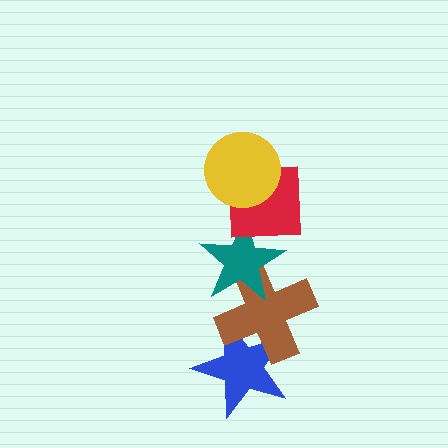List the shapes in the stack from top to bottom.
From top to bottom: the yellow circle, the red square, the teal star, the brown cross, the blue star.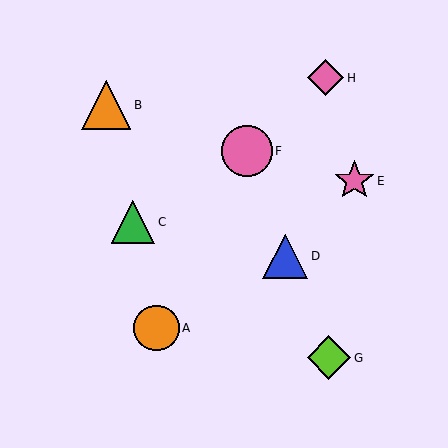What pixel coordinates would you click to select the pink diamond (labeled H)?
Click at (326, 78) to select the pink diamond H.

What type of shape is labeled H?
Shape H is a pink diamond.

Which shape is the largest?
The pink circle (labeled F) is the largest.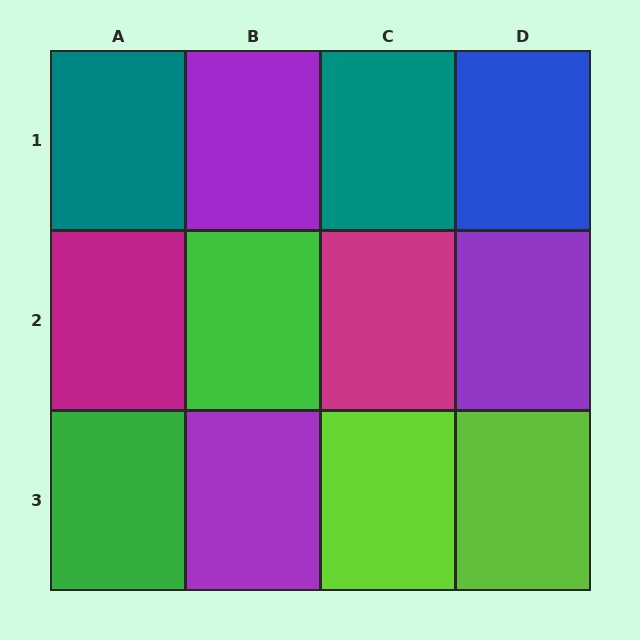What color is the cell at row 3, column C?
Lime.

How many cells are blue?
1 cell is blue.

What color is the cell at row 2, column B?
Green.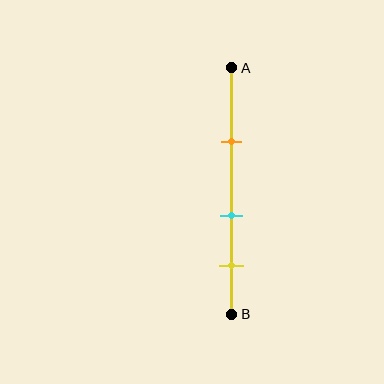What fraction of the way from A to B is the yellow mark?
The yellow mark is approximately 80% (0.8) of the way from A to B.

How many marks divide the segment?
There are 3 marks dividing the segment.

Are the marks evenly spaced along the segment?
Yes, the marks are approximately evenly spaced.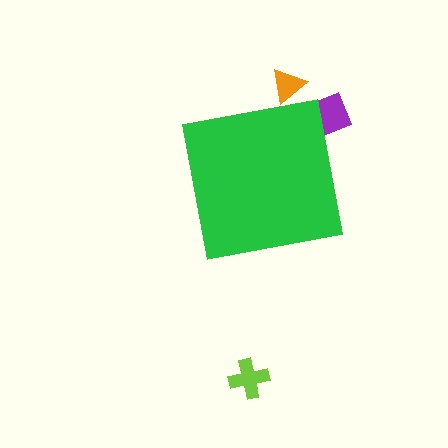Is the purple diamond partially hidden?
Yes, the purple diamond is partially hidden behind the green square.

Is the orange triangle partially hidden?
Yes, the orange triangle is partially hidden behind the green square.